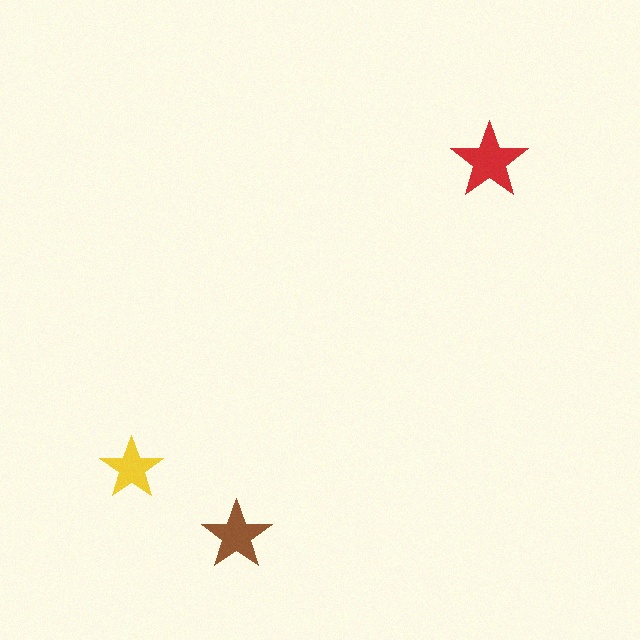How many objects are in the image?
There are 3 objects in the image.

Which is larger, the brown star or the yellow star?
The brown one.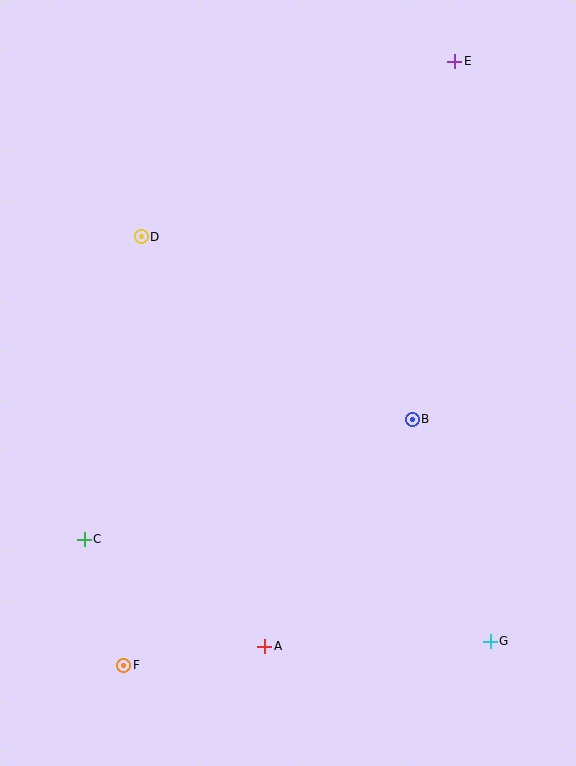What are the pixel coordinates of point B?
Point B is at (412, 419).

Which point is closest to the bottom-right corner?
Point G is closest to the bottom-right corner.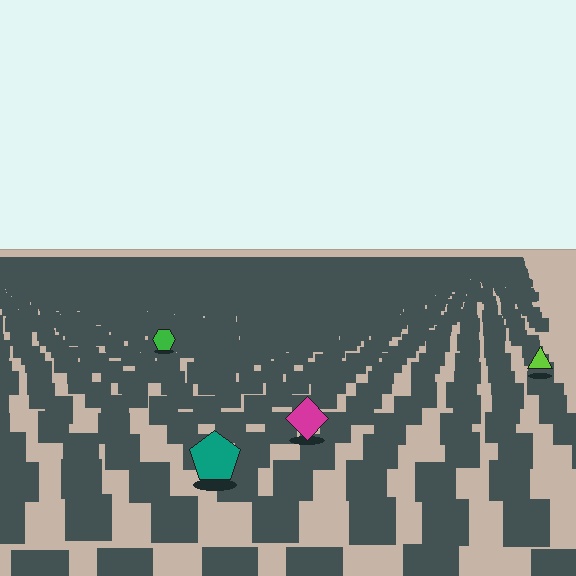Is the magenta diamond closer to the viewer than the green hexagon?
Yes. The magenta diamond is closer — you can tell from the texture gradient: the ground texture is coarser near it.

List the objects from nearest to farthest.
From nearest to farthest: the teal pentagon, the magenta diamond, the lime triangle, the green hexagon.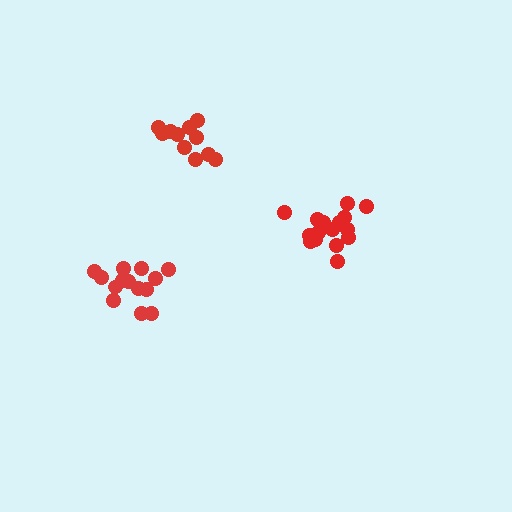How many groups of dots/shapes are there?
There are 3 groups.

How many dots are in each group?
Group 1: 11 dots, Group 2: 16 dots, Group 3: 14 dots (41 total).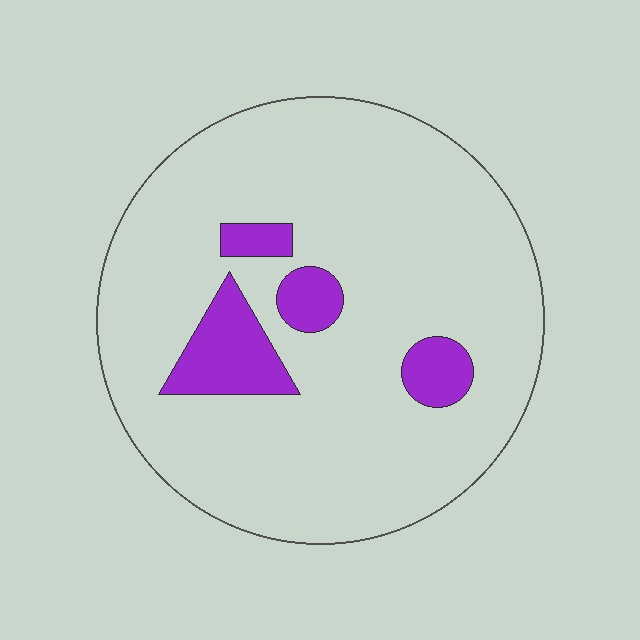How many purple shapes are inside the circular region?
4.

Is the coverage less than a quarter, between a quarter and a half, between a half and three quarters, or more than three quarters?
Less than a quarter.